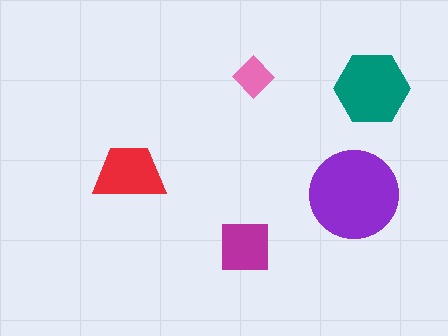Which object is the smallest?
The pink diamond.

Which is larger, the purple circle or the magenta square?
The purple circle.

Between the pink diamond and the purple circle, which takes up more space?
The purple circle.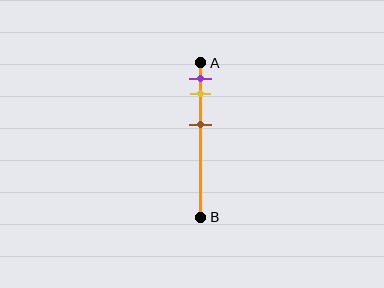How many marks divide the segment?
There are 3 marks dividing the segment.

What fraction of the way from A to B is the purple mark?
The purple mark is approximately 10% (0.1) of the way from A to B.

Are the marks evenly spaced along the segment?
No, the marks are not evenly spaced.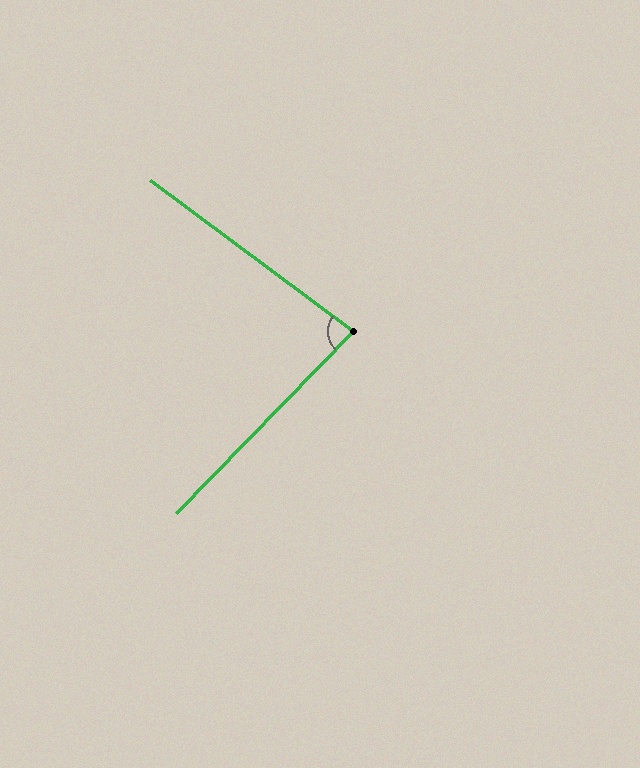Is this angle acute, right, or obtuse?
It is acute.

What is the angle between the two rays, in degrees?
Approximately 82 degrees.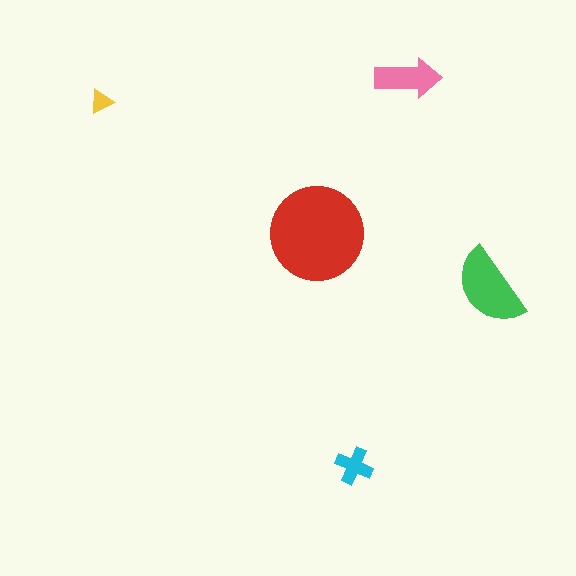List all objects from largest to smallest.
The red circle, the green semicircle, the pink arrow, the cyan cross, the yellow triangle.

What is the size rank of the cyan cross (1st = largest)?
4th.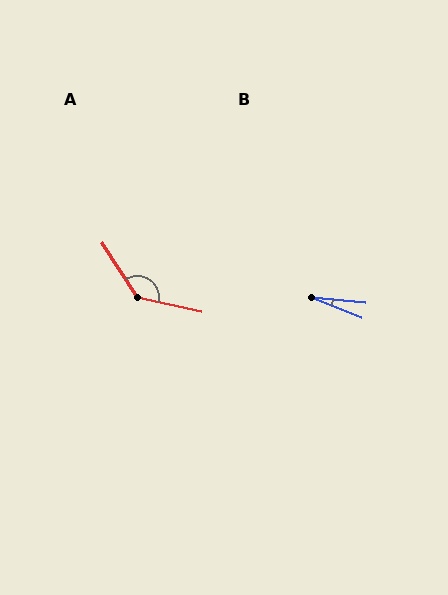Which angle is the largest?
A, at approximately 135 degrees.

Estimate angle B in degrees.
Approximately 17 degrees.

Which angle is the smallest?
B, at approximately 17 degrees.